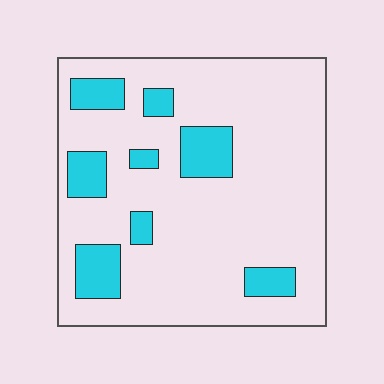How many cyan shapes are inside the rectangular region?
8.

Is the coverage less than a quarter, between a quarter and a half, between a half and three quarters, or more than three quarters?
Less than a quarter.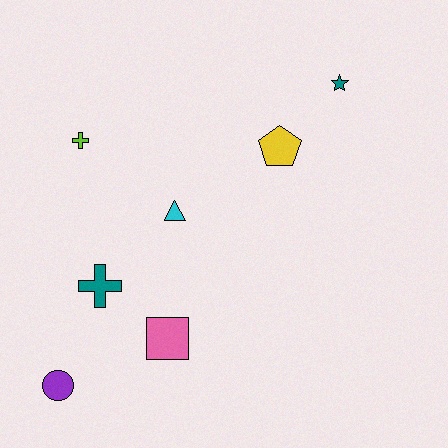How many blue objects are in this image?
There are no blue objects.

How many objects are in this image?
There are 7 objects.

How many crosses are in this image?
There are 2 crosses.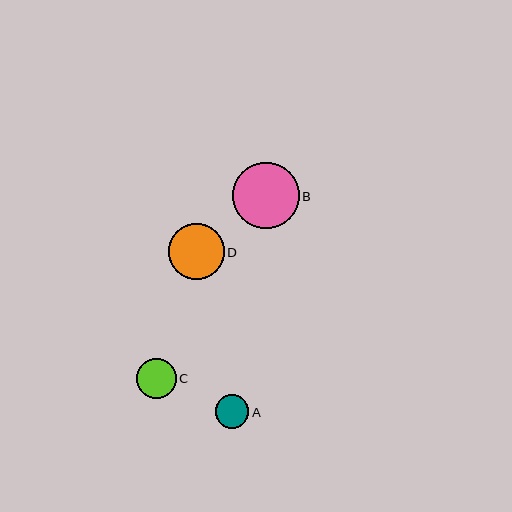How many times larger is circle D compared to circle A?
Circle D is approximately 1.7 times the size of circle A.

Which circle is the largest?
Circle B is the largest with a size of approximately 67 pixels.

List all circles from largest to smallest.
From largest to smallest: B, D, C, A.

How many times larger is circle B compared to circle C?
Circle B is approximately 1.7 times the size of circle C.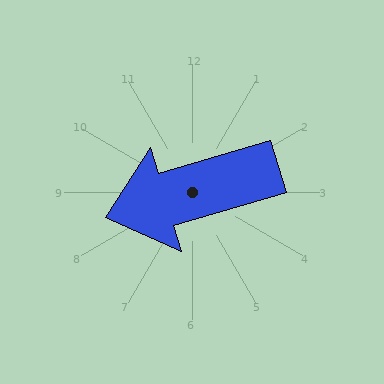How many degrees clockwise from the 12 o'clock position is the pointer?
Approximately 254 degrees.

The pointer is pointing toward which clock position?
Roughly 8 o'clock.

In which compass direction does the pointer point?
West.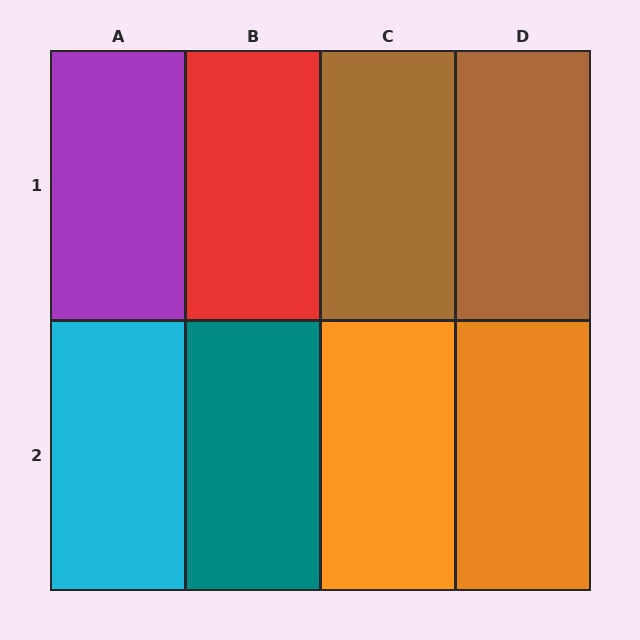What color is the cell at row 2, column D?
Orange.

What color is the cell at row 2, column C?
Orange.